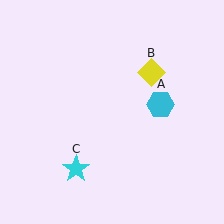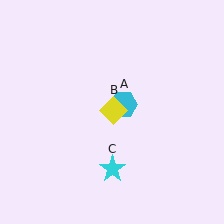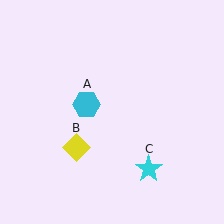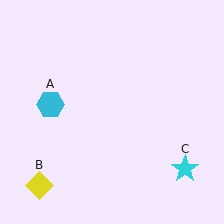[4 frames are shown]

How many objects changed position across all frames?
3 objects changed position: cyan hexagon (object A), yellow diamond (object B), cyan star (object C).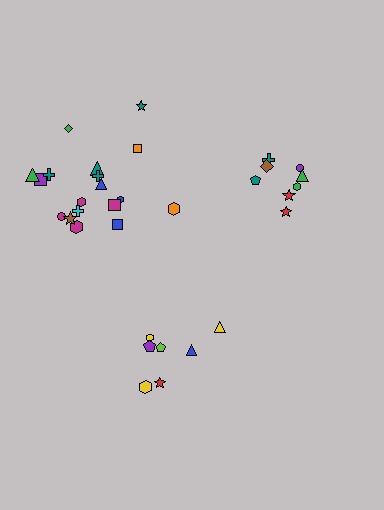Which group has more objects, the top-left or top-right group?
The top-left group.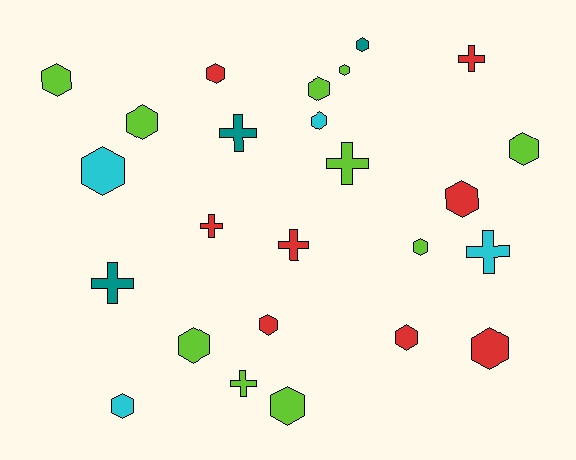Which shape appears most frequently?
Hexagon, with 17 objects.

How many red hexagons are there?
There are 5 red hexagons.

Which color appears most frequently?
Lime, with 10 objects.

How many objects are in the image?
There are 25 objects.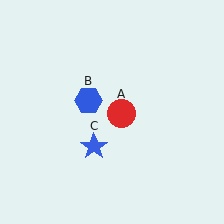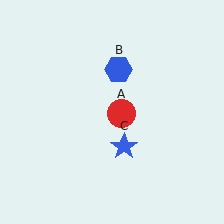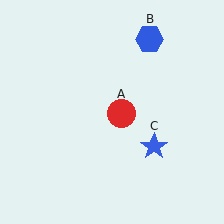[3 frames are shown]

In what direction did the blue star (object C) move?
The blue star (object C) moved right.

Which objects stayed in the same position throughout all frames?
Red circle (object A) remained stationary.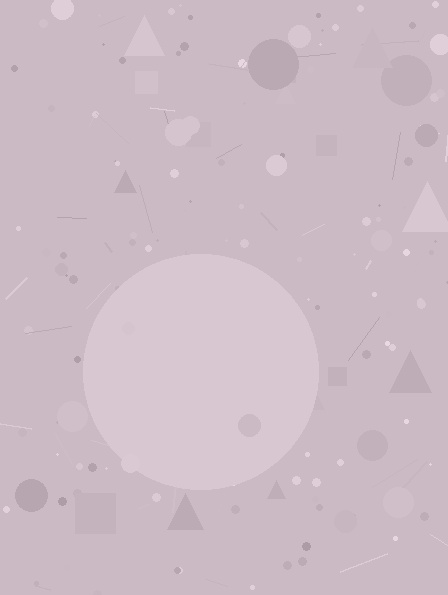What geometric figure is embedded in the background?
A circle is embedded in the background.